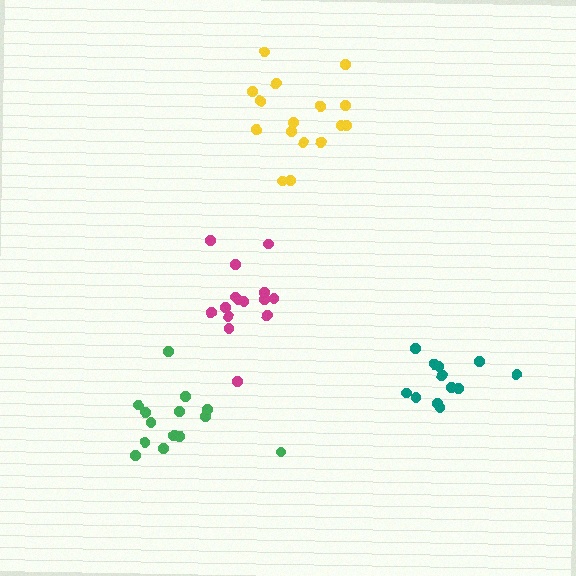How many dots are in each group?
Group 1: 12 dots, Group 2: 16 dots, Group 3: 15 dots, Group 4: 15 dots (58 total).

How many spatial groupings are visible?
There are 4 spatial groupings.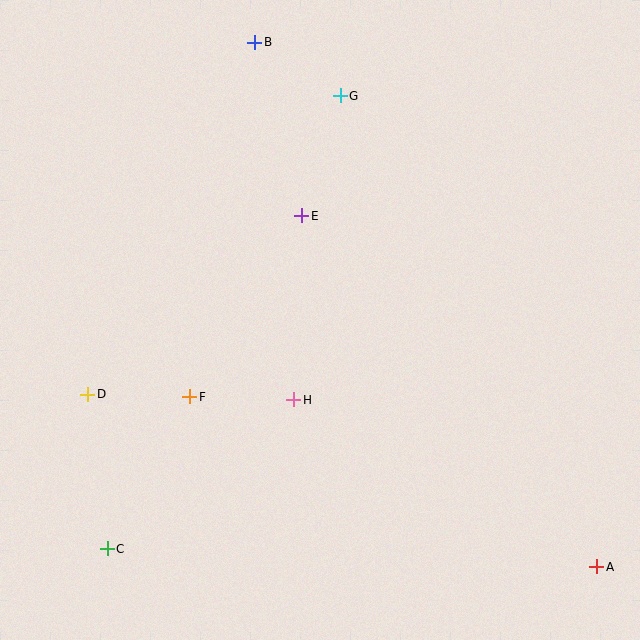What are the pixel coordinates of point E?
Point E is at (302, 216).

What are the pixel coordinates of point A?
Point A is at (597, 567).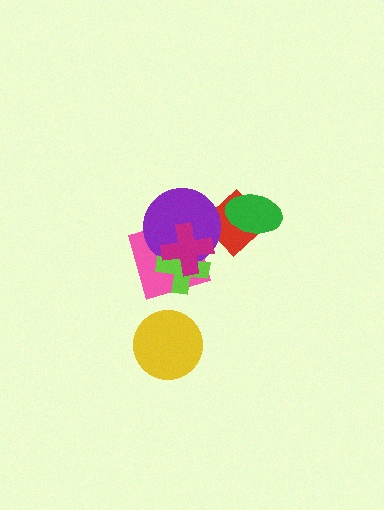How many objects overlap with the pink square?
3 objects overlap with the pink square.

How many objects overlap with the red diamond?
2 objects overlap with the red diamond.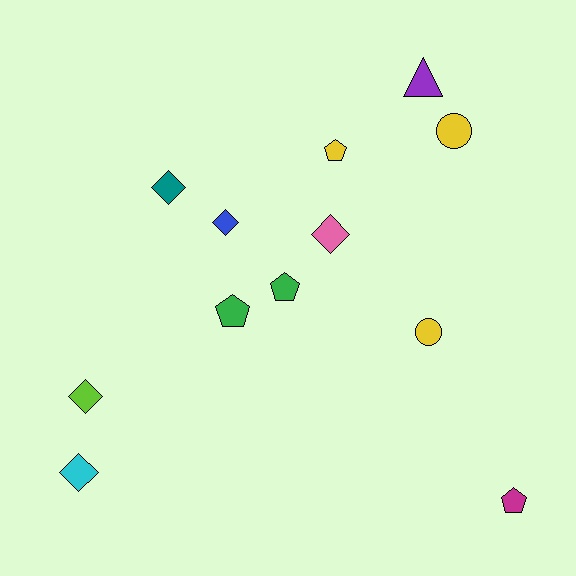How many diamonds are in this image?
There are 5 diamonds.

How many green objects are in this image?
There are 2 green objects.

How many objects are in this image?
There are 12 objects.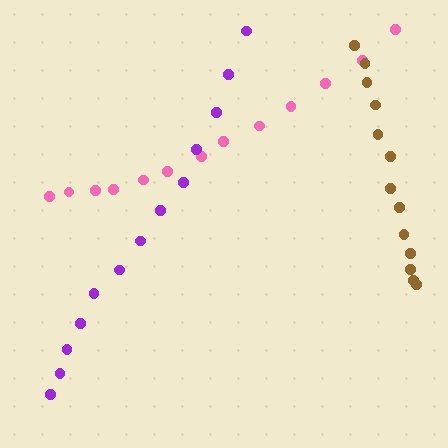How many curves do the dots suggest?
There are 3 distinct paths.